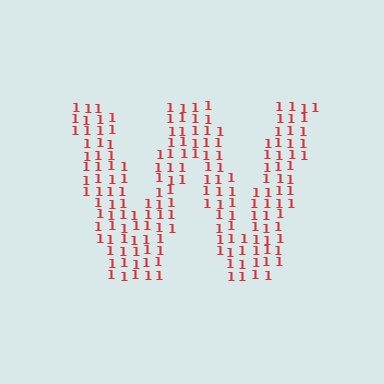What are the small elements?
The small elements are digit 1's.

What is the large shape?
The large shape is the letter W.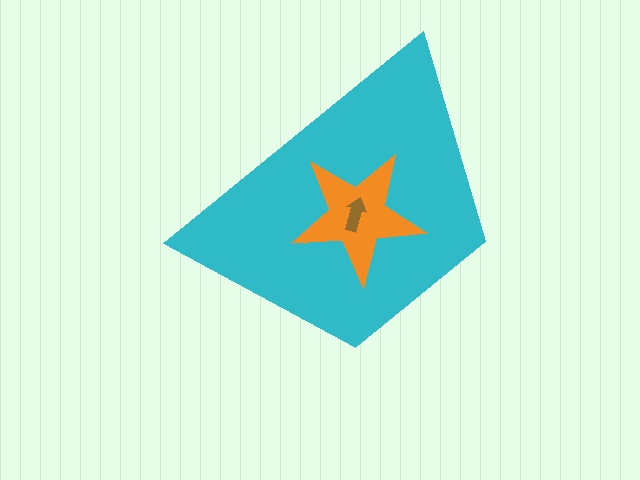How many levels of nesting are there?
3.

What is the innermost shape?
The brown arrow.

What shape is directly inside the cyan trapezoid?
The orange star.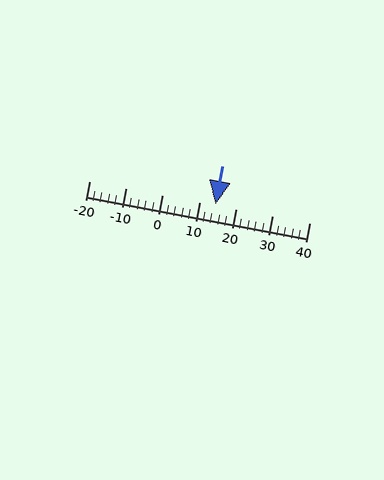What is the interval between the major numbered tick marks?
The major tick marks are spaced 10 units apart.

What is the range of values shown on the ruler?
The ruler shows values from -20 to 40.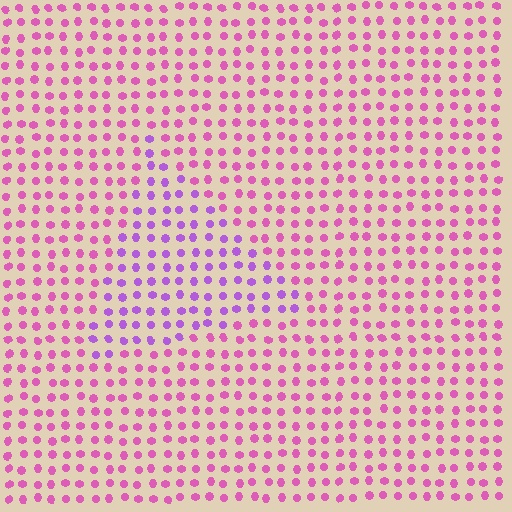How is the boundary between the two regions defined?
The boundary is defined purely by a slight shift in hue (about 36 degrees). Spacing, size, and orientation are identical on both sides.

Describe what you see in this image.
The image is filled with small pink elements in a uniform arrangement. A triangle-shaped region is visible where the elements are tinted to a slightly different hue, forming a subtle color boundary.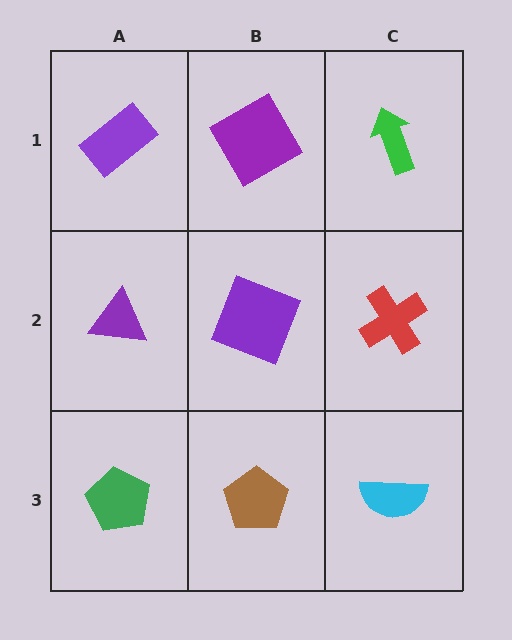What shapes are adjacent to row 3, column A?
A purple triangle (row 2, column A), a brown pentagon (row 3, column B).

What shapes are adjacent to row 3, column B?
A purple square (row 2, column B), a green pentagon (row 3, column A), a cyan semicircle (row 3, column C).